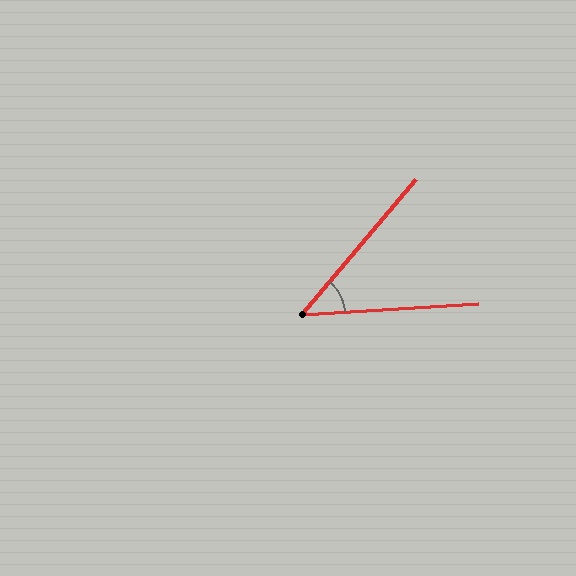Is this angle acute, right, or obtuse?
It is acute.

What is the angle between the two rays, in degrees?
Approximately 46 degrees.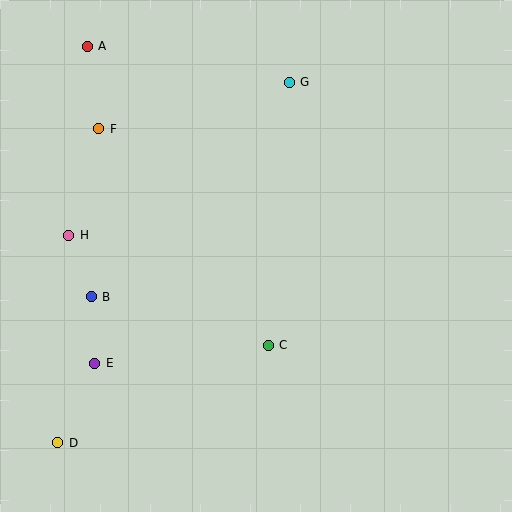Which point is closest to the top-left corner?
Point A is closest to the top-left corner.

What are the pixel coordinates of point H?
Point H is at (69, 235).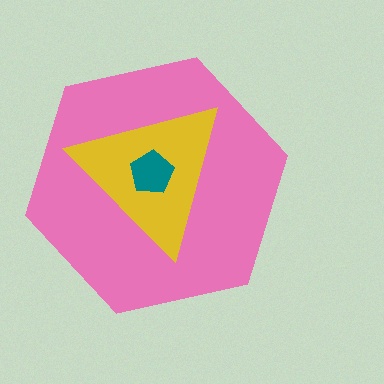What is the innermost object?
The teal pentagon.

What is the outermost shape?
The pink hexagon.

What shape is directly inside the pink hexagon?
The yellow triangle.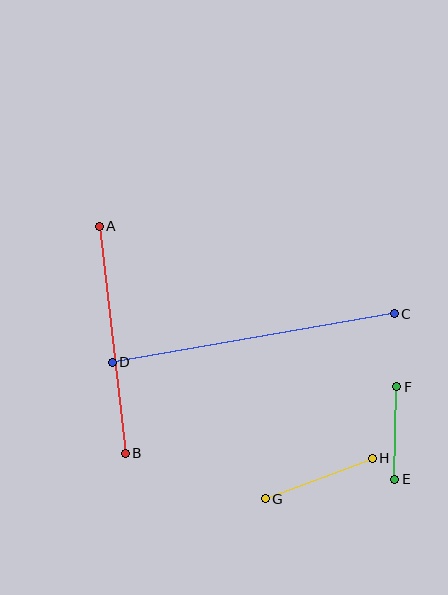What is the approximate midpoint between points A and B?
The midpoint is at approximately (112, 340) pixels.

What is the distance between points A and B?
The distance is approximately 229 pixels.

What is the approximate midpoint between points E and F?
The midpoint is at approximately (396, 433) pixels.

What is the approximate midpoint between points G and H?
The midpoint is at approximately (319, 479) pixels.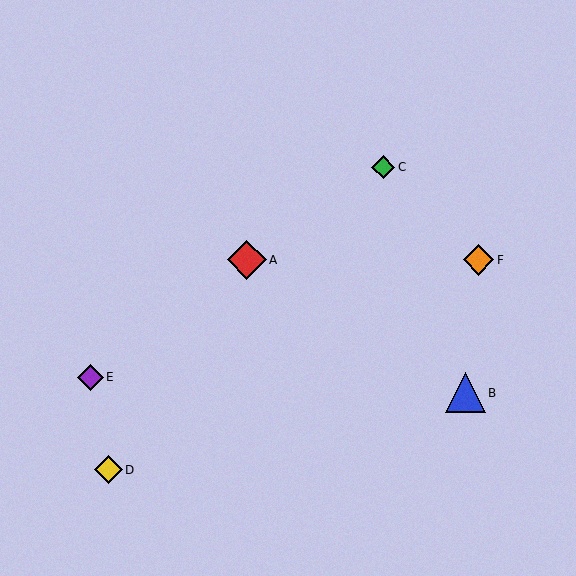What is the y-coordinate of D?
Object D is at y≈470.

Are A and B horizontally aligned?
No, A is at y≈260 and B is at y≈393.